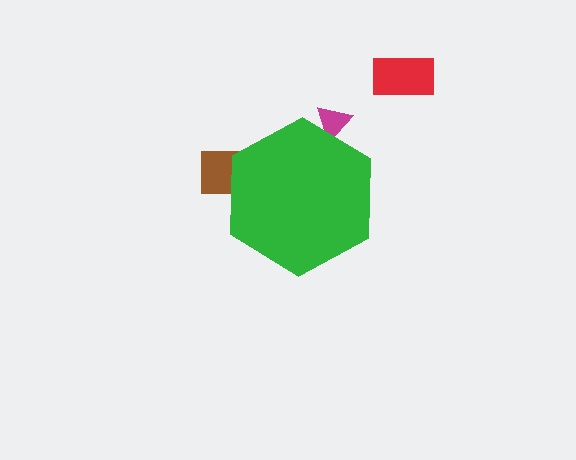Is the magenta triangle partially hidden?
Yes, the magenta triangle is partially hidden behind the green hexagon.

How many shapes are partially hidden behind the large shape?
2 shapes are partially hidden.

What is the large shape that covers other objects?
A green hexagon.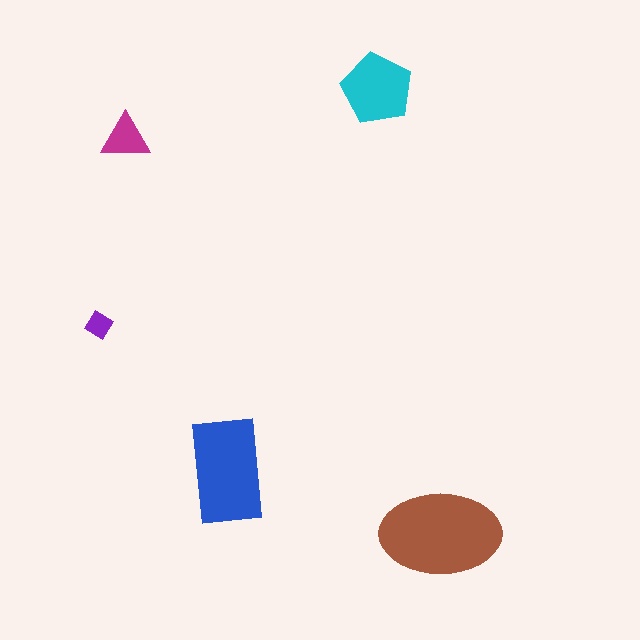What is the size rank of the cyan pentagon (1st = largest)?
3rd.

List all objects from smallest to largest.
The purple diamond, the magenta triangle, the cyan pentagon, the blue rectangle, the brown ellipse.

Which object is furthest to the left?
The purple diamond is leftmost.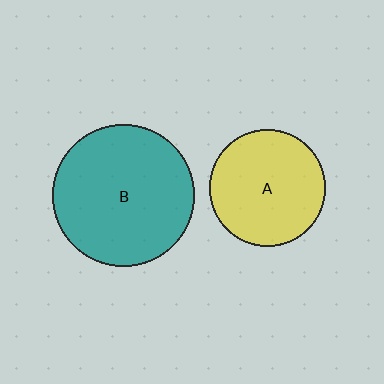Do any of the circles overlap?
No, none of the circles overlap.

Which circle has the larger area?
Circle B (teal).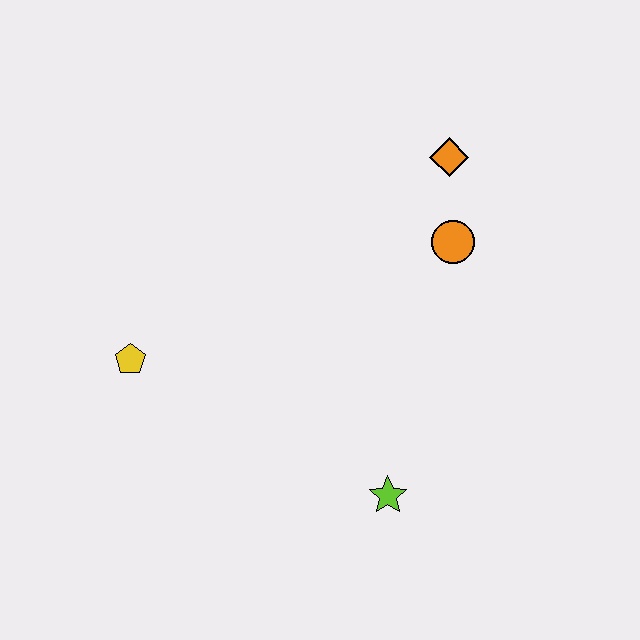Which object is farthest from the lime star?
The orange diamond is farthest from the lime star.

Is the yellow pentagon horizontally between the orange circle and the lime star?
No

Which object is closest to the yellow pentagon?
The lime star is closest to the yellow pentagon.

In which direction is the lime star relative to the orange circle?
The lime star is below the orange circle.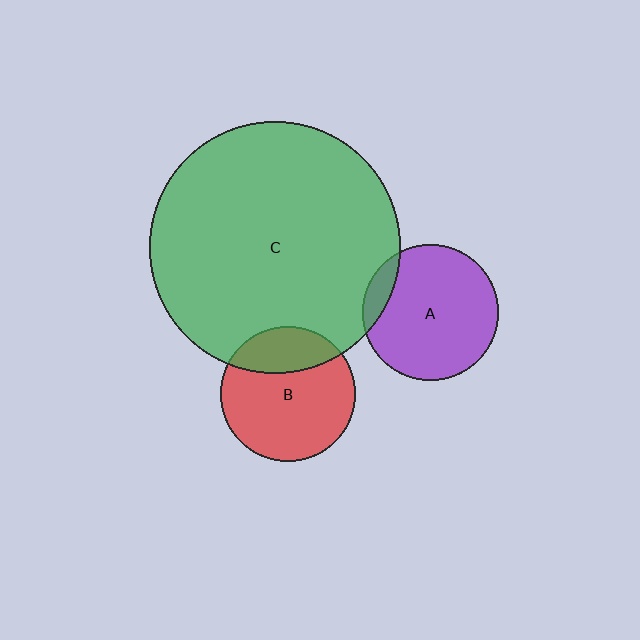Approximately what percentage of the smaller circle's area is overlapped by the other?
Approximately 10%.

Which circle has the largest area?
Circle C (green).